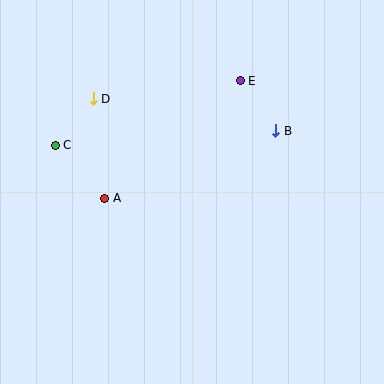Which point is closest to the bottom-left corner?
Point A is closest to the bottom-left corner.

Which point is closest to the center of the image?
Point A at (105, 198) is closest to the center.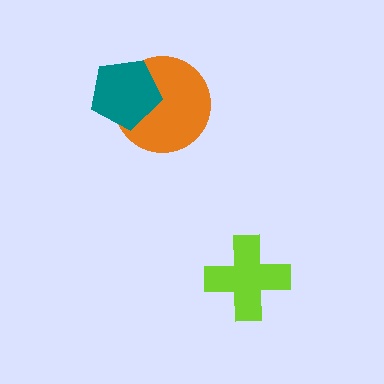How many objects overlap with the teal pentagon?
1 object overlaps with the teal pentagon.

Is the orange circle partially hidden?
Yes, it is partially covered by another shape.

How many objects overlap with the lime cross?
0 objects overlap with the lime cross.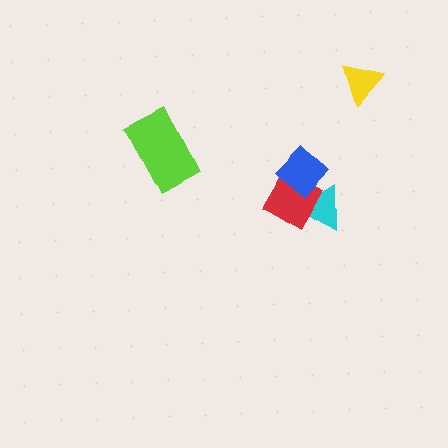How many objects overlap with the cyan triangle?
2 objects overlap with the cyan triangle.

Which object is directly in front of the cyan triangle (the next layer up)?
The red diamond is directly in front of the cyan triangle.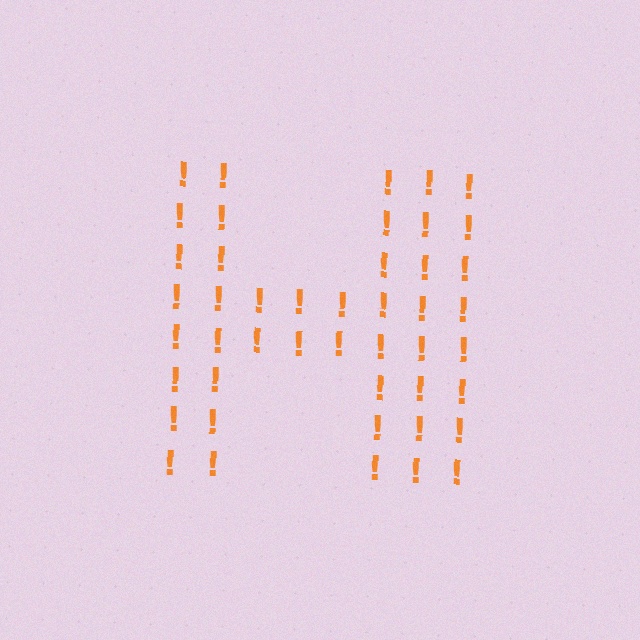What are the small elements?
The small elements are exclamation marks.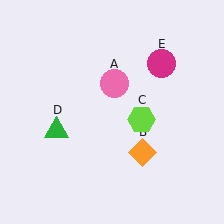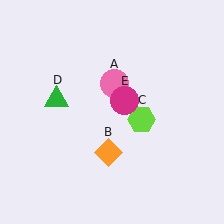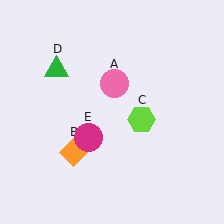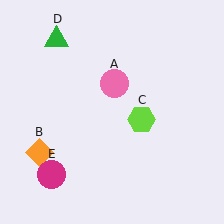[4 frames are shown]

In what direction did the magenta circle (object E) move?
The magenta circle (object E) moved down and to the left.